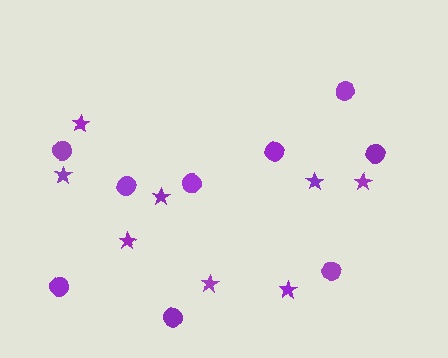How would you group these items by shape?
There are 2 groups: one group of circles (9) and one group of stars (8).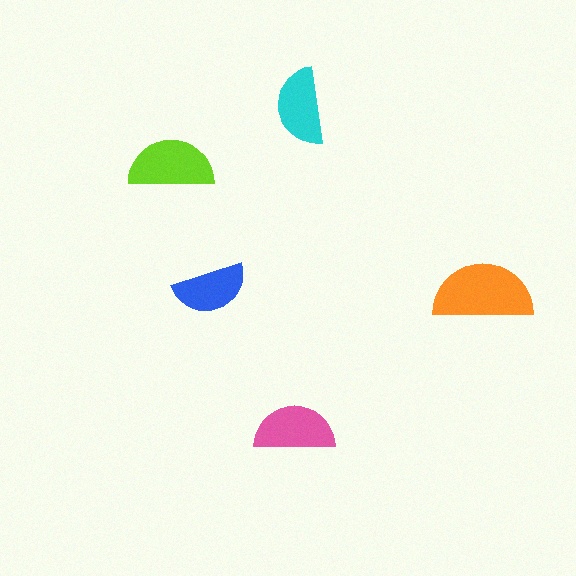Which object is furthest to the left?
The lime semicircle is leftmost.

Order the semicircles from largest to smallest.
the orange one, the lime one, the pink one, the cyan one, the blue one.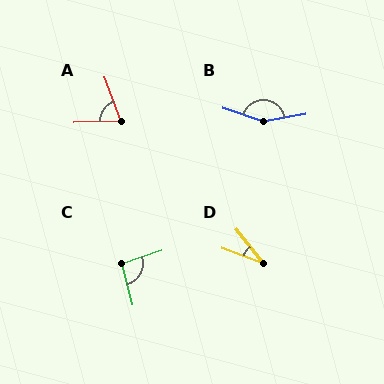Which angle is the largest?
B, at approximately 152 degrees.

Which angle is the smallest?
D, at approximately 32 degrees.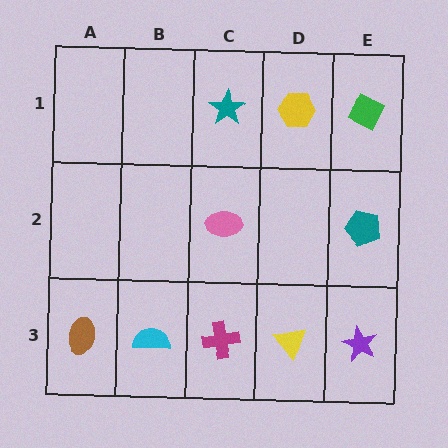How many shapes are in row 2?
2 shapes.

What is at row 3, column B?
A cyan semicircle.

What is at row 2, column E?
A teal pentagon.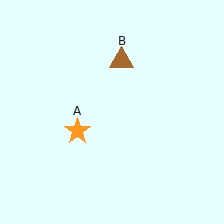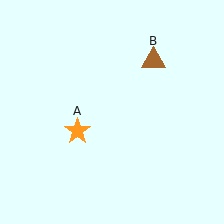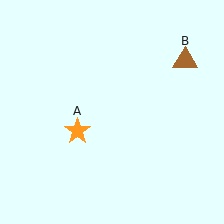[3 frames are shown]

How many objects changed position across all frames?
1 object changed position: brown triangle (object B).